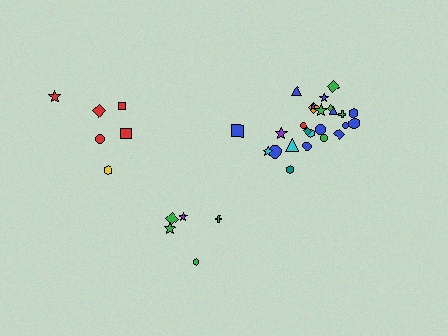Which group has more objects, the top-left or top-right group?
The top-right group.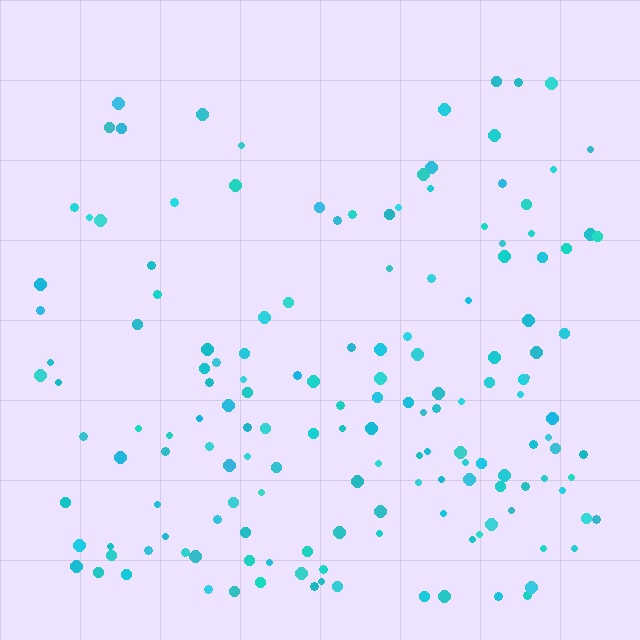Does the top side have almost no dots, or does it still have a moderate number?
Still a moderate number, just noticeably fewer than the bottom.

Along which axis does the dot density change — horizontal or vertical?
Vertical.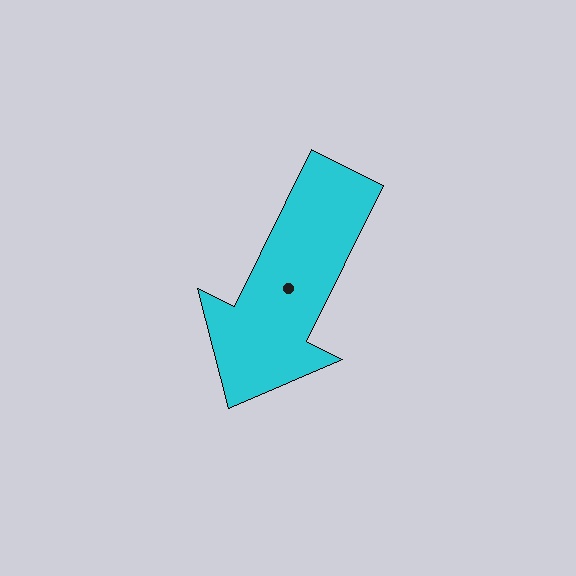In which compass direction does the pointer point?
Southwest.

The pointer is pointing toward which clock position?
Roughly 7 o'clock.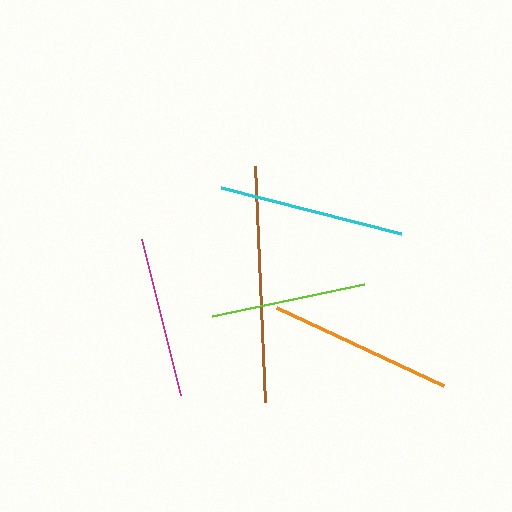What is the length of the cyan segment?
The cyan segment is approximately 185 pixels long.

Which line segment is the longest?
The brown line is the longest at approximately 236 pixels.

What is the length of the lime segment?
The lime segment is approximately 155 pixels long.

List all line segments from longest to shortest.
From longest to shortest: brown, cyan, orange, magenta, lime.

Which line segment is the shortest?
The lime line is the shortest at approximately 155 pixels.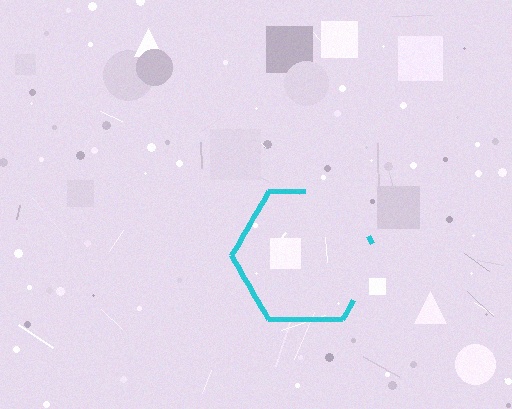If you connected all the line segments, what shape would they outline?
They would outline a hexagon.